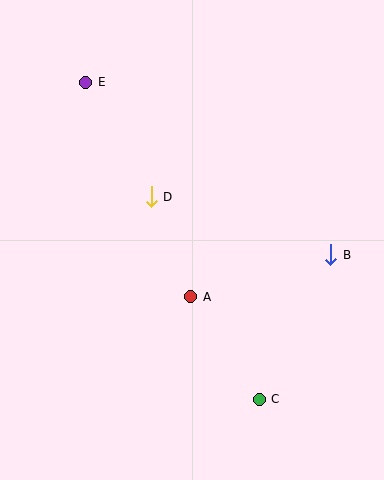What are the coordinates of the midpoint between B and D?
The midpoint between B and D is at (241, 226).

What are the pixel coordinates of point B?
Point B is at (331, 255).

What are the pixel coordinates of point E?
Point E is at (86, 82).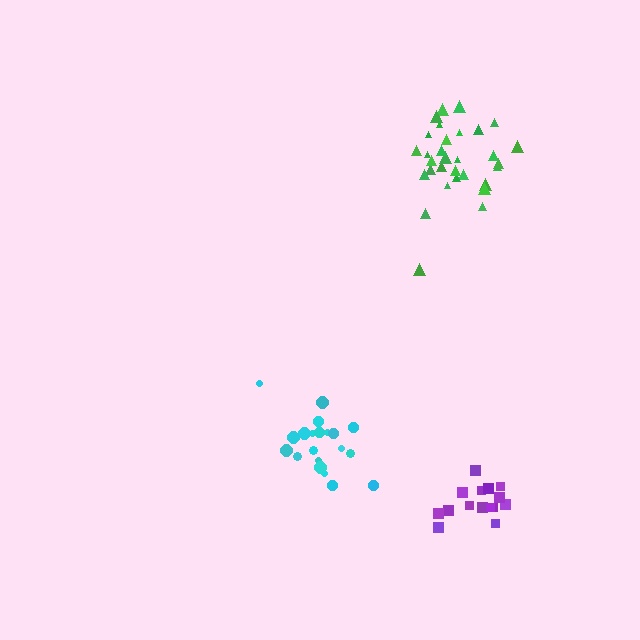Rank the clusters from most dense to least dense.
purple, cyan, green.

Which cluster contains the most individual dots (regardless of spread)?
Green (32).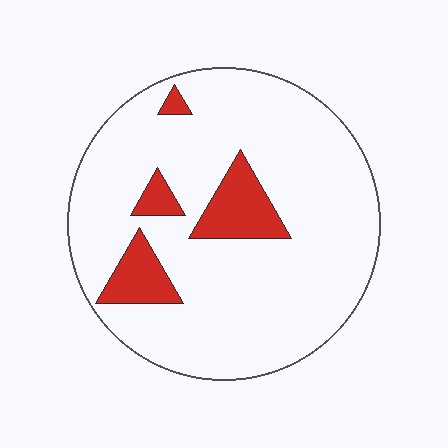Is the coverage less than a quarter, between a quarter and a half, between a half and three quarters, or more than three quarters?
Less than a quarter.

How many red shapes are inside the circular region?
4.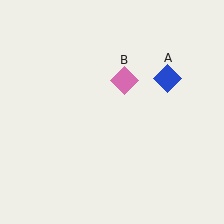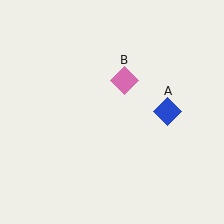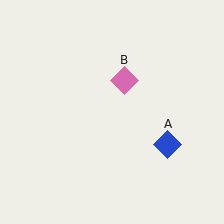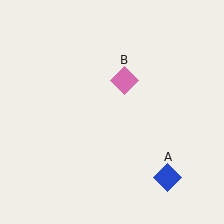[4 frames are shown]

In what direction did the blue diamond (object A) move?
The blue diamond (object A) moved down.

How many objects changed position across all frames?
1 object changed position: blue diamond (object A).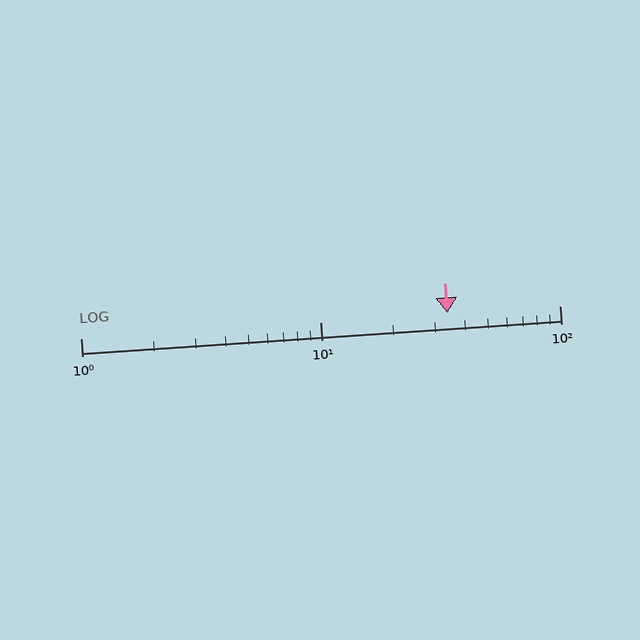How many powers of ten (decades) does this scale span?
The scale spans 2 decades, from 1 to 100.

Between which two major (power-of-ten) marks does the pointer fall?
The pointer is between 10 and 100.